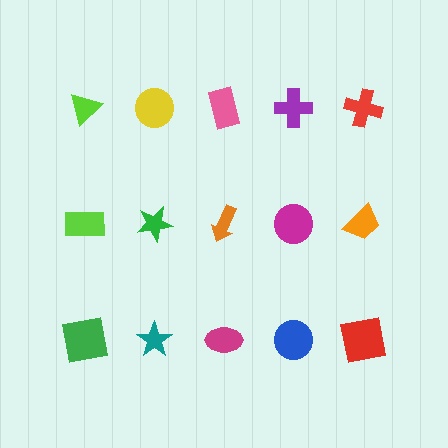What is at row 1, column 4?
A purple cross.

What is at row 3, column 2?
A teal star.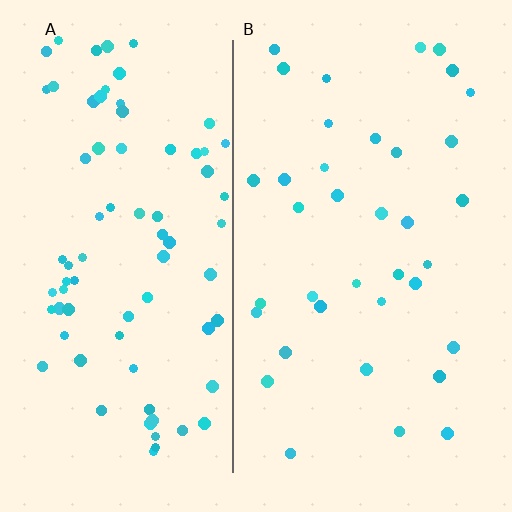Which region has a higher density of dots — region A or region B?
A (the left).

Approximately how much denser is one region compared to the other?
Approximately 2.1× — region A over region B.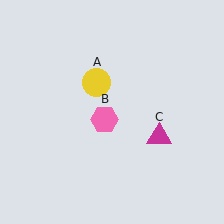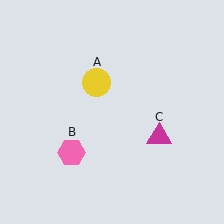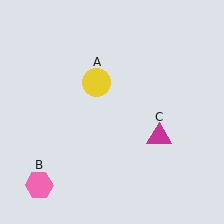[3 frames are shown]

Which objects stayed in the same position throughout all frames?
Yellow circle (object A) and magenta triangle (object C) remained stationary.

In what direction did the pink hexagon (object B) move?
The pink hexagon (object B) moved down and to the left.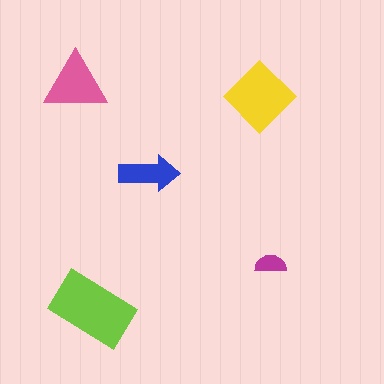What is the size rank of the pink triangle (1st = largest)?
3rd.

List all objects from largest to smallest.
The lime rectangle, the yellow diamond, the pink triangle, the blue arrow, the magenta semicircle.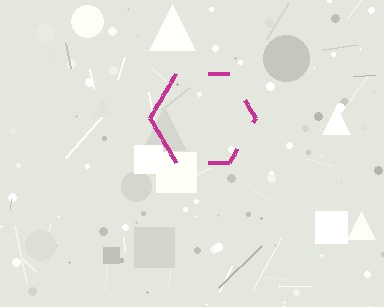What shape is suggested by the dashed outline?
The dashed outline suggests a hexagon.